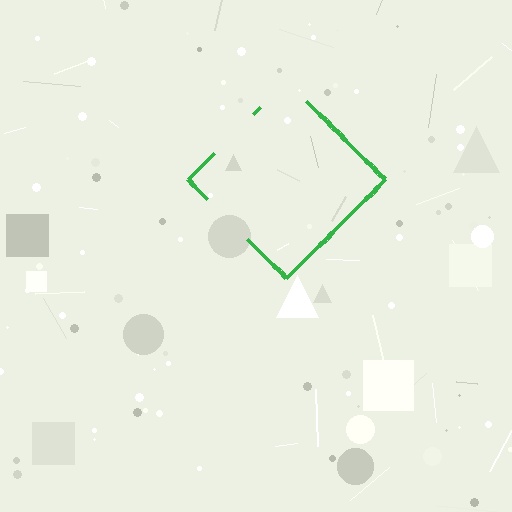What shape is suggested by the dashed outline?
The dashed outline suggests a diamond.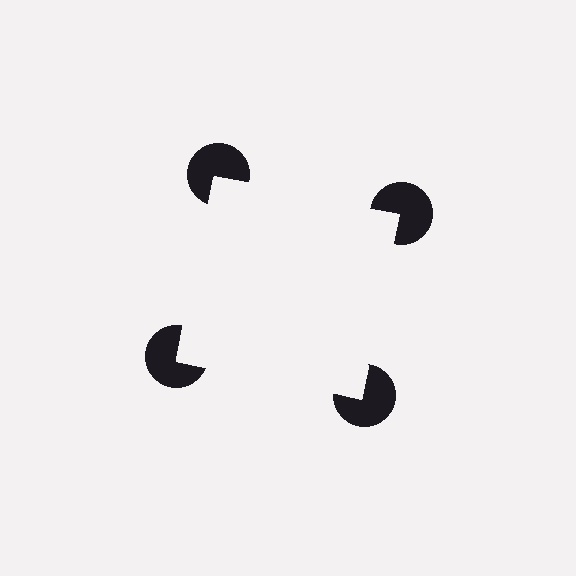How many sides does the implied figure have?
4 sides.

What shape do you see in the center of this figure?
An illusory square — its edges are inferred from the aligned wedge cuts in the pac-man discs, not physically drawn.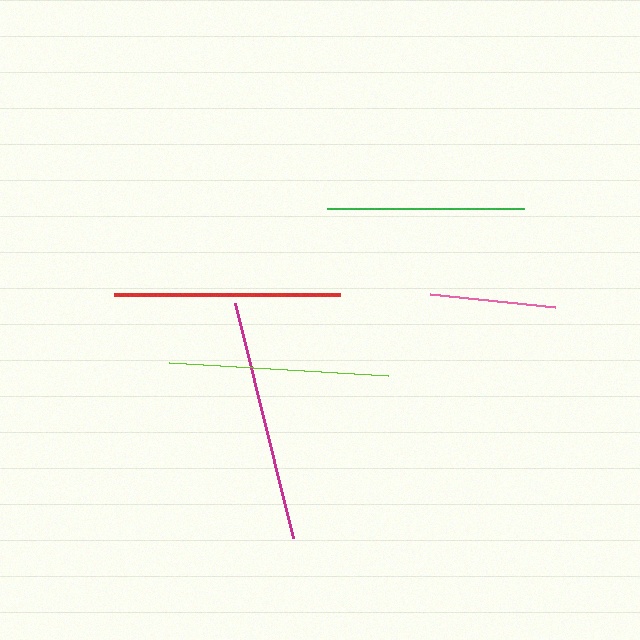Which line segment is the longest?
The magenta line is the longest at approximately 242 pixels.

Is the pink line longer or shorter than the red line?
The red line is longer than the pink line.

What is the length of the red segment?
The red segment is approximately 226 pixels long.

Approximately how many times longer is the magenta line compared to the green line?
The magenta line is approximately 1.2 times the length of the green line.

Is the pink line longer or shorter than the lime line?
The lime line is longer than the pink line.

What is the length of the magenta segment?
The magenta segment is approximately 242 pixels long.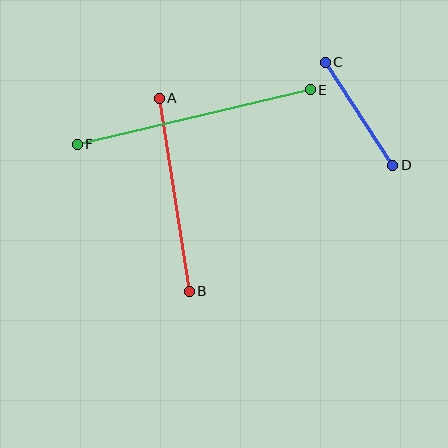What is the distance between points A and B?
The distance is approximately 196 pixels.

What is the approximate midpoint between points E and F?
The midpoint is at approximately (194, 117) pixels.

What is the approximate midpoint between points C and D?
The midpoint is at approximately (359, 114) pixels.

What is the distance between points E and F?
The distance is approximately 239 pixels.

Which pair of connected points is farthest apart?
Points E and F are farthest apart.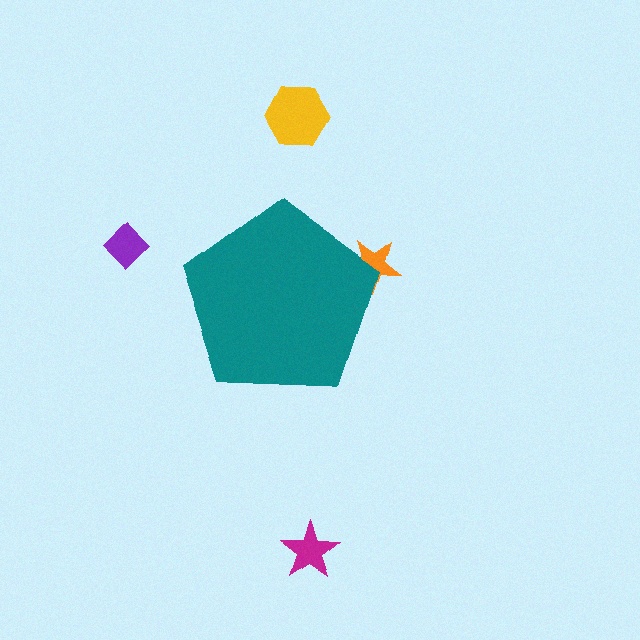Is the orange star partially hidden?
Yes, the orange star is partially hidden behind the teal pentagon.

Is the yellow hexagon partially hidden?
No, the yellow hexagon is fully visible.